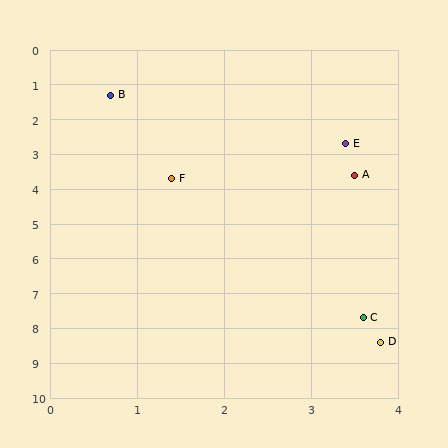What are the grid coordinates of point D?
Point D is at approximately (3.8, 8.4).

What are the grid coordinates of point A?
Point A is at approximately (3.5, 3.6).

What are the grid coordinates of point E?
Point E is at approximately (3.4, 2.7).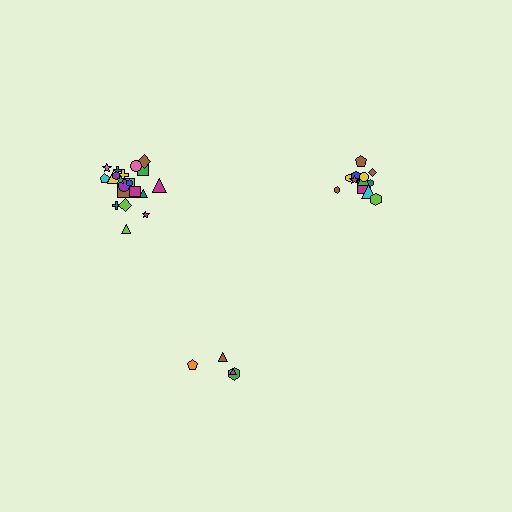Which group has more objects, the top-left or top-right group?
The top-left group.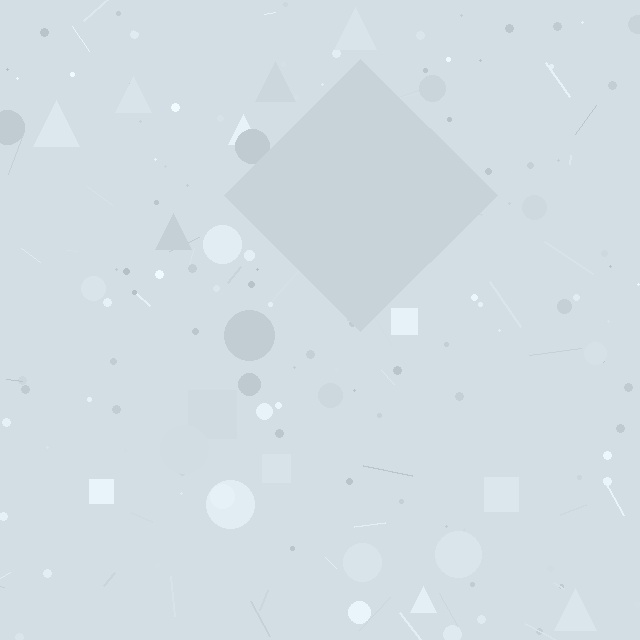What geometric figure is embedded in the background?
A diamond is embedded in the background.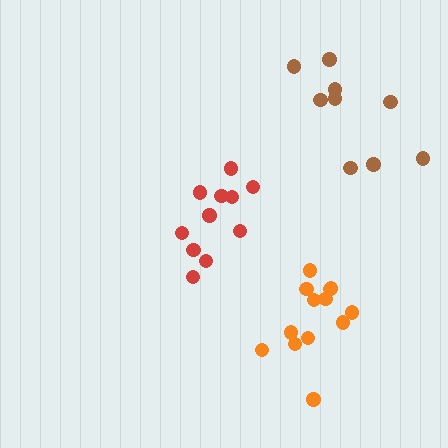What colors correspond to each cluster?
The clusters are colored: brown, red, orange.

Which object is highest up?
The brown cluster is topmost.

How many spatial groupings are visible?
There are 3 spatial groupings.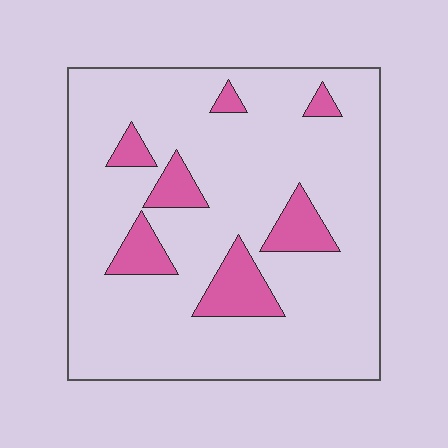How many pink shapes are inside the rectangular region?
7.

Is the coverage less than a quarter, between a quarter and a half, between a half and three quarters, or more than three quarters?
Less than a quarter.